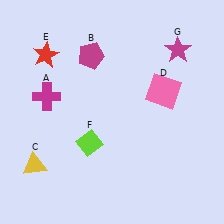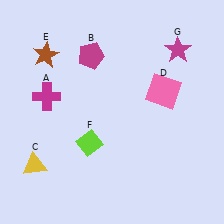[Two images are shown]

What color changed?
The star (E) changed from red in Image 1 to brown in Image 2.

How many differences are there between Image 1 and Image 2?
There is 1 difference between the two images.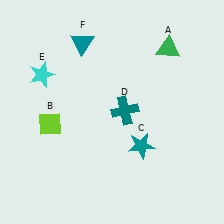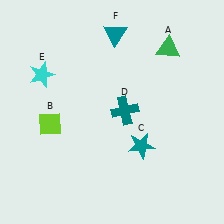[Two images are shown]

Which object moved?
The teal triangle (F) moved right.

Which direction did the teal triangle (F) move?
The teal triangle (F) moved right.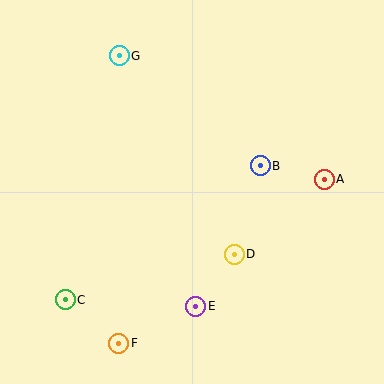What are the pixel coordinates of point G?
Point G is at (119, 56).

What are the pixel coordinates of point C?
Point C is at (65, 300).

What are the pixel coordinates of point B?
Point B is at (260, 166).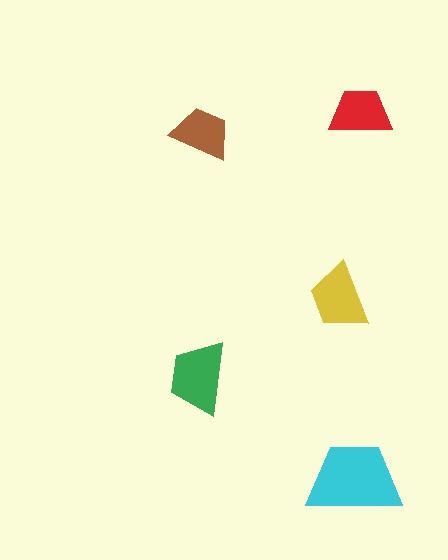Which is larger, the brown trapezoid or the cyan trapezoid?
The cyan one.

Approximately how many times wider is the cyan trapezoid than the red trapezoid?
About 1.5 times wider.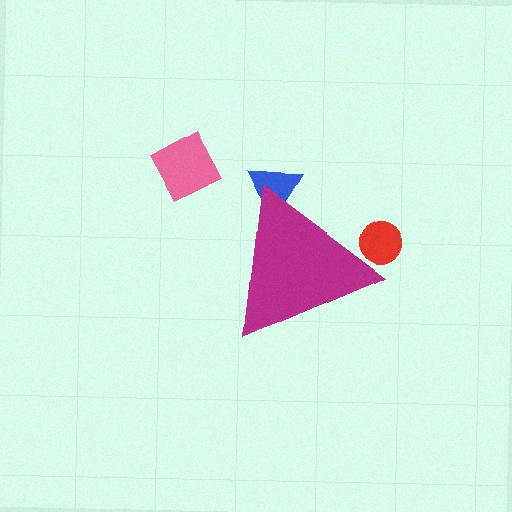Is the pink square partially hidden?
No, the pink square is fully visible.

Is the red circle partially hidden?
Yes, the red circle is partially hidden behind the magenta triangle.